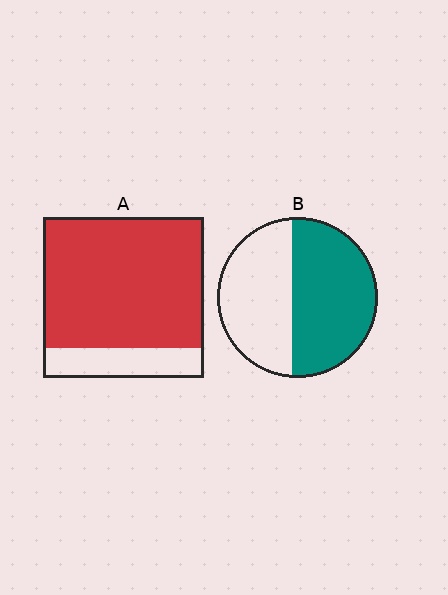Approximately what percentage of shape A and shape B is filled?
A is approximately 80% and B is approximately 55%.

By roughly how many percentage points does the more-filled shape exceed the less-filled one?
By roughly 25 percentage points (A over B).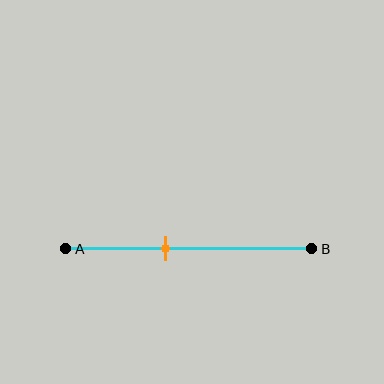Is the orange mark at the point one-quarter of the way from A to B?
No, the mark is at about 40% from A, not at the 25% one-quarter point.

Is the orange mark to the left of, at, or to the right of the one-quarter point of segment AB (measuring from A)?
The orange mark is to the right of the one-quarter point of segment AB.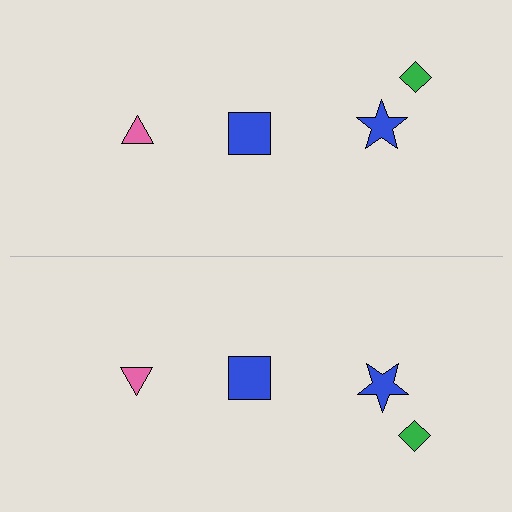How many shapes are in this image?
There are 8 shapes in this image.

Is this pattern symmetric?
Yes, this pattern has bilateral (reflection) symmetry.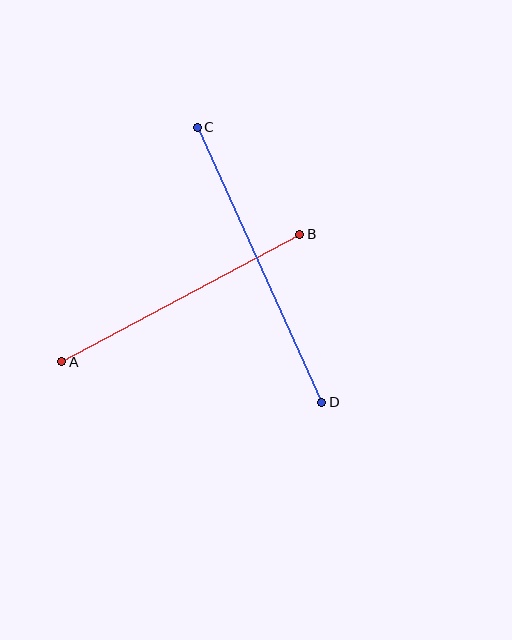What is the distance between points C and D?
The distance is approximately 302 pixels.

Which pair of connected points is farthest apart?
Points C and D are farthest apart.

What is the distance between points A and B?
The distance is approximately 270 pixels.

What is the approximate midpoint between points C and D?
The midpoint is at approximately (259, 265) pixels.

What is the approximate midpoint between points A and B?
The midpoint is at approximately (181, 298) pixels.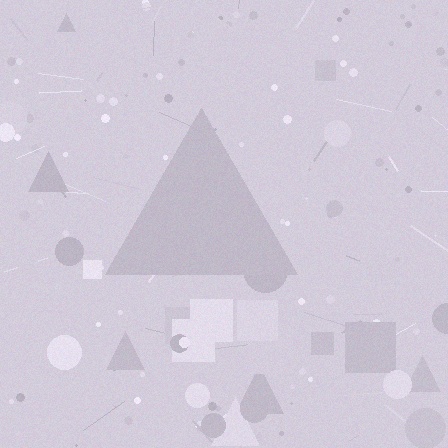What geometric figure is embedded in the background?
A triangle is embedded in the background.